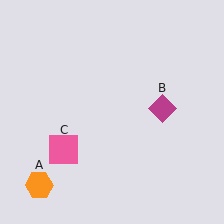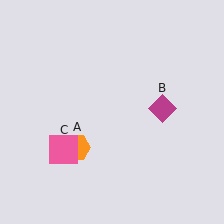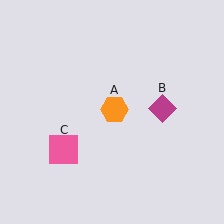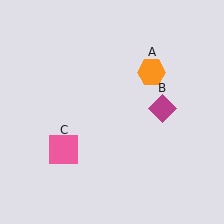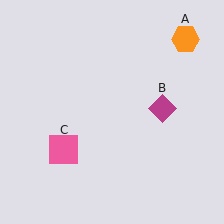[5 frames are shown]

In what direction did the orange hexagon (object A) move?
The orange hexagon (object A) moved up and to the right.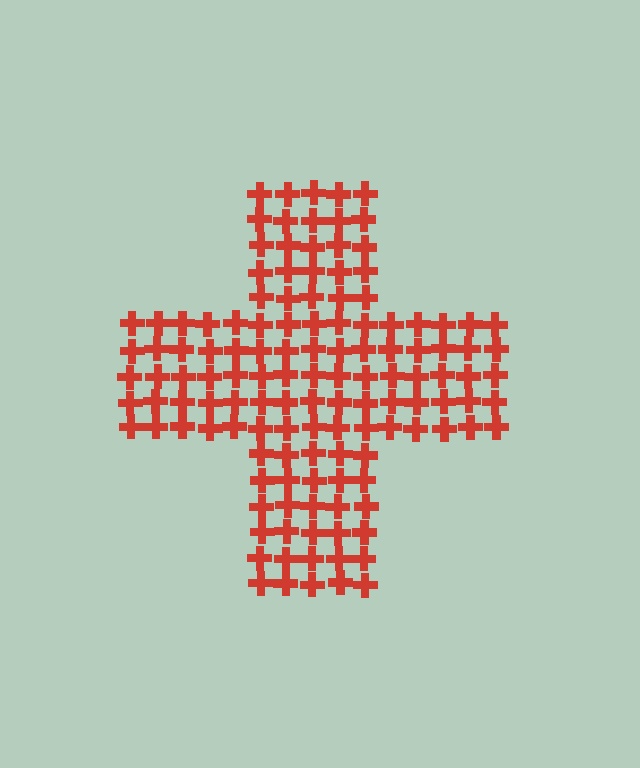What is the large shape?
The large shape is a cross.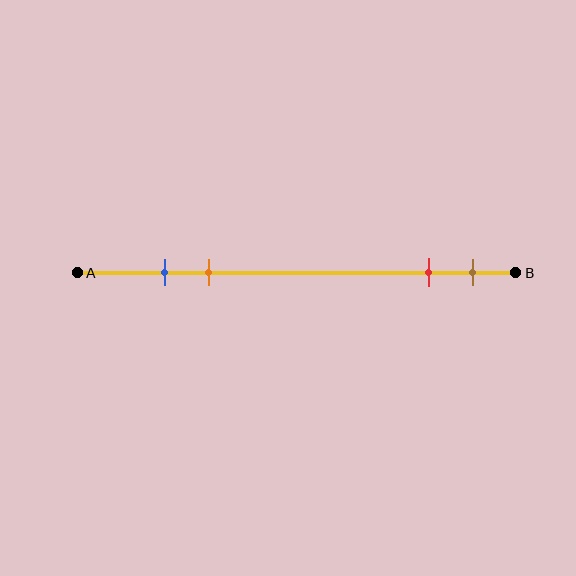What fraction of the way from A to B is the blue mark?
The blue mark is approximately 20% (0.2) of the way from A to B.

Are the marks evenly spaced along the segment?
No, the marks are not evenly spaced.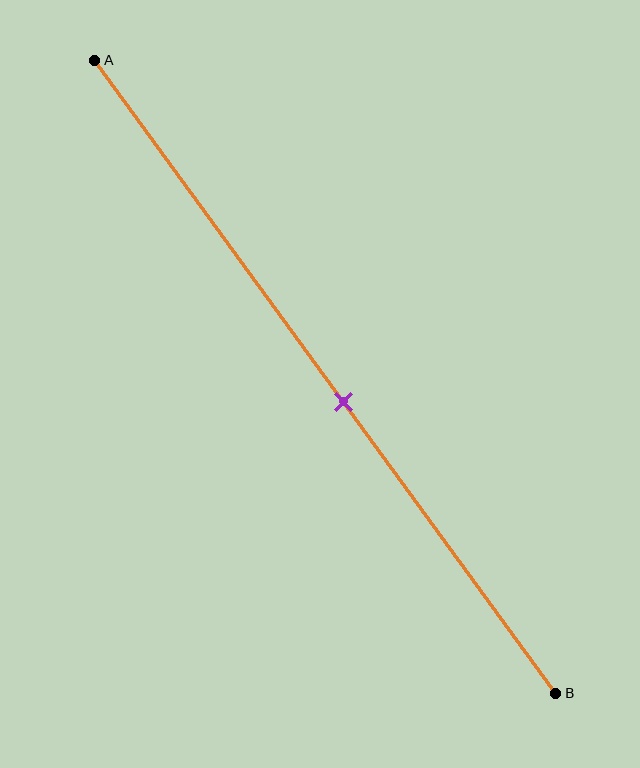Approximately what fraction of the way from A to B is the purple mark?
The purple mark is approximately 55% of the way from A to B.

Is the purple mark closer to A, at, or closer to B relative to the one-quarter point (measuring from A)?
The purple mark is closer to point B than the one-quarter point of segment AB.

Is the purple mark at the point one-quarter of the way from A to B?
No, the mark is at about 55% from A, not at the 25% one-quarter point.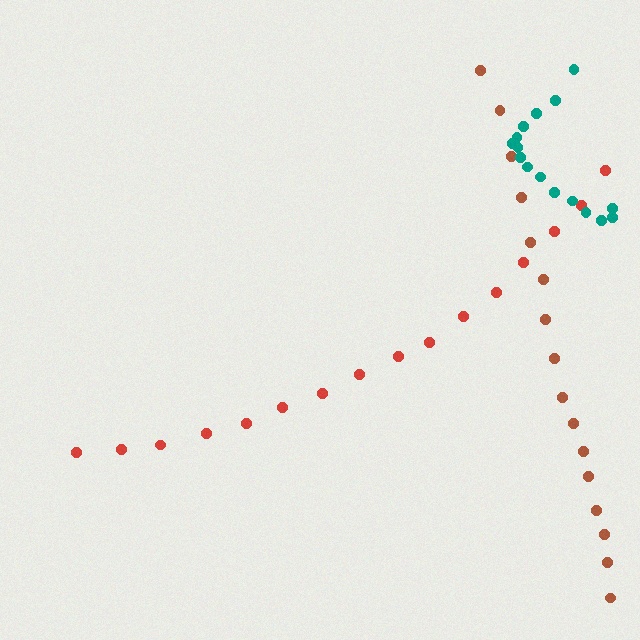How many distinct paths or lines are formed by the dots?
There are 3 distinct paths.